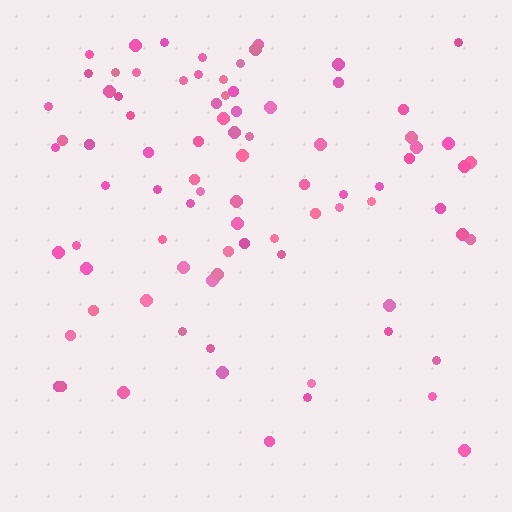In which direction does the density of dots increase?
From bottom to top, with the top side densest.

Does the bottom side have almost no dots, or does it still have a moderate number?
Still a moderate number, just noticeably fewer than the top.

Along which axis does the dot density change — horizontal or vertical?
Vertical.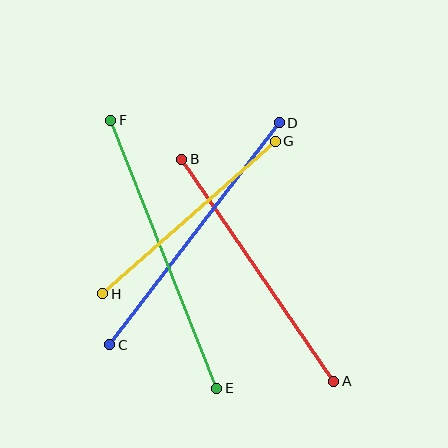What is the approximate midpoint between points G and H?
The midpoint is at approximately (189, 218) pixels.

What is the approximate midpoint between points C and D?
The midpoint is at approximately (195, 234) pixels.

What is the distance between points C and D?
The distance is approximately 279 pixels.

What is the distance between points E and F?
The distance is approximately 288 pixels.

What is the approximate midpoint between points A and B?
The midpoint is at approximately (258, 270) pixels.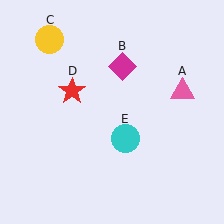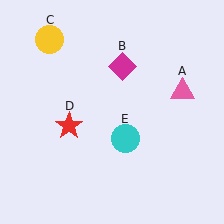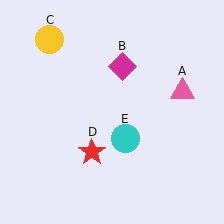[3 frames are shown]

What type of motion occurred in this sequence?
The red star (object D) rotated counterclockwise around the center of the scene.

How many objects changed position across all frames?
1 object changed position: red star (object D).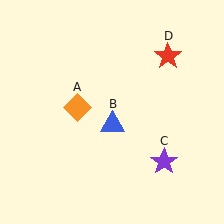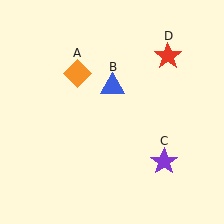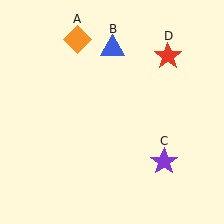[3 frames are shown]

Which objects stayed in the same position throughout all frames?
Purple star (object C) and red star (object D) remained stationary.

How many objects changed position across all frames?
2 objects changed position: orange diamond (object A), blue triangle (object B).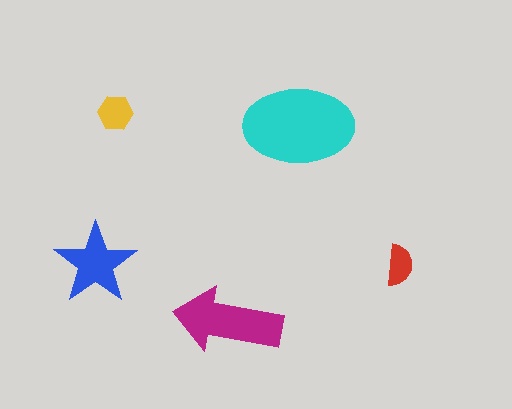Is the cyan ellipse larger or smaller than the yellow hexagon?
Larger.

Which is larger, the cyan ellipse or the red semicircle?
The cyan ellipse.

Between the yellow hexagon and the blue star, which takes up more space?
The blue star.